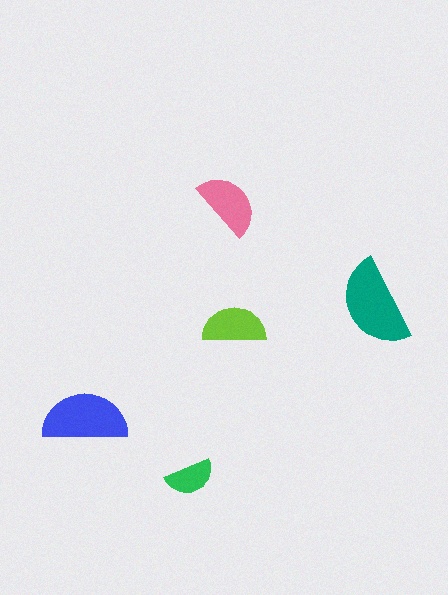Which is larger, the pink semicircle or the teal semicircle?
The teal one.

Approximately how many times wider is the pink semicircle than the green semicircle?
About 1.5 times wider.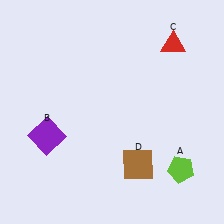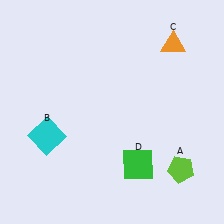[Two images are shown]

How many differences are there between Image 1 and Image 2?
There are 3 differences between the two images.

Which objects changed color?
B changed from purple to cyan. C changed from red to orange. D changed from brown to green.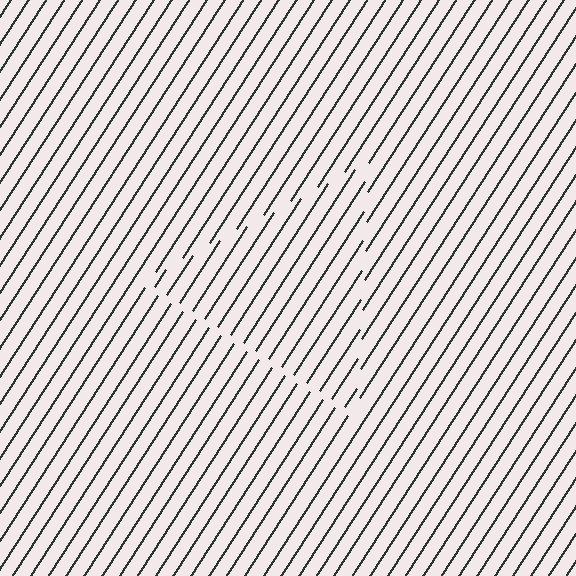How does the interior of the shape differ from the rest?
The interior of the shape contains the same grating, shifted by half a period — the contour is defined by the phase discontinuity where line-ends from the inner and outer gratings abut.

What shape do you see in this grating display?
An illusory triangle. The interior of the shape contains the same grating, shifted by half a period — the contour is defined by the phase discontinuity where line-ends from the inner and outer gratings abut.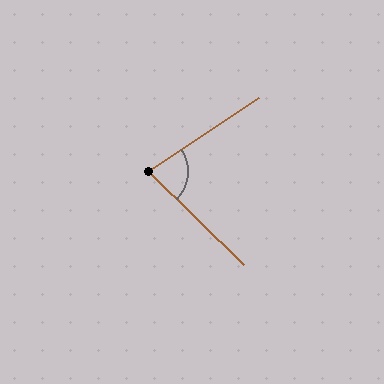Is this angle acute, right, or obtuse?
It is acute.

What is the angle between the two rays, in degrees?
Approximately 78 degrees.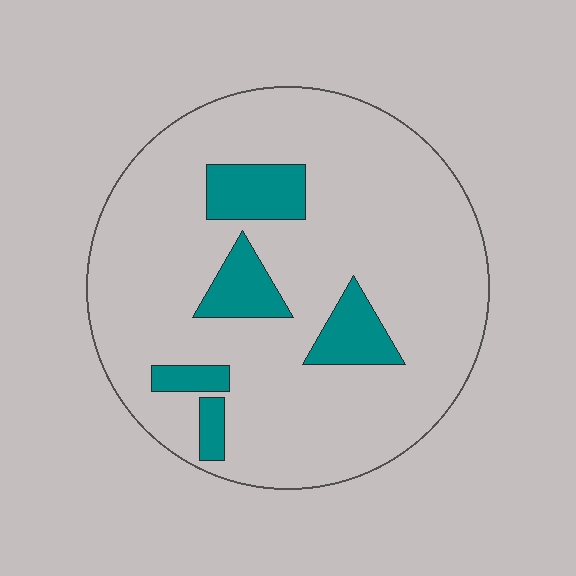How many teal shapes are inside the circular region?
5.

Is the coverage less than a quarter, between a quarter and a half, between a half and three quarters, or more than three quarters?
Less than a quarter.